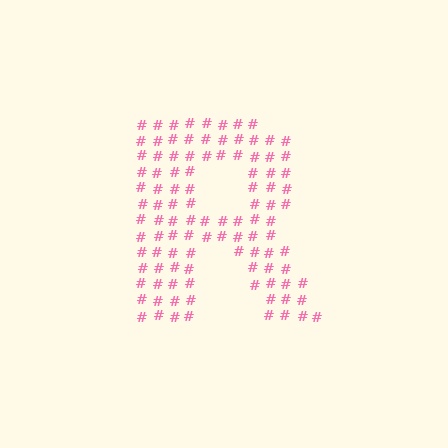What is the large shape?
The large shape is the letter R.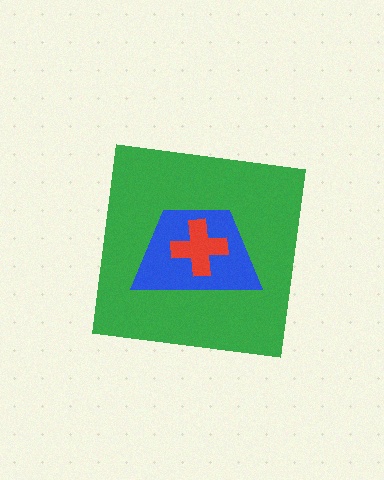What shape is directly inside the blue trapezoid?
The red cross.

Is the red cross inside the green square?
Yes.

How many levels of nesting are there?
3.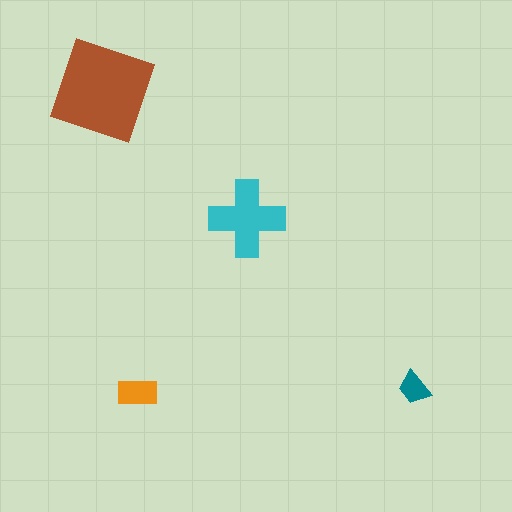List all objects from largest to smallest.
The brown diamond, the cyan cross, the orange rectangle, the teal trapezoid.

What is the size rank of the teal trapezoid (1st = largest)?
4th.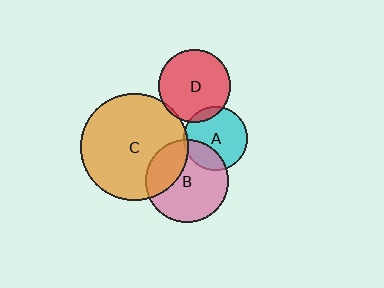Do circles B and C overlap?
Yes.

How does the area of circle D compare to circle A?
Approximately 1.3 times.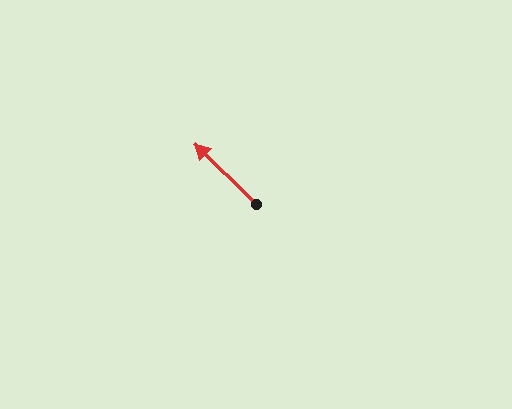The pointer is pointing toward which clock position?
Roughly 10 o'clock.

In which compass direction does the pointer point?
Northwest.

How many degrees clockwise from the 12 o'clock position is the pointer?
Approximately 315 degrees.